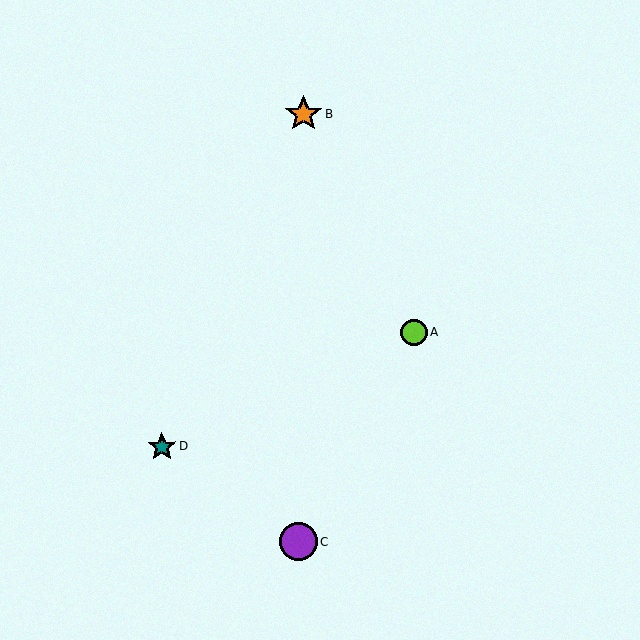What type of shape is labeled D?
Shape D is a teal star.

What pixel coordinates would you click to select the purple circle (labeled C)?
Click at (298, 542) to select the purple circle C.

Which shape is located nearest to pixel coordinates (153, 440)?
The teal star (labeled D) at (162, 446) is nearest to that location.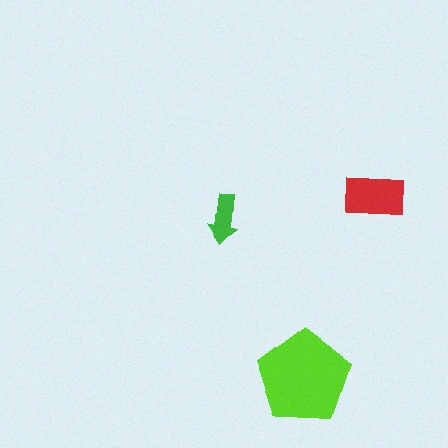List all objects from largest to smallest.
The lime pentagon, the red rectangle, the green arrow.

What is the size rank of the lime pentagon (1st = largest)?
1st.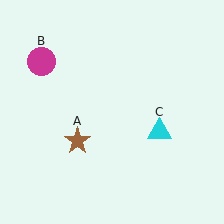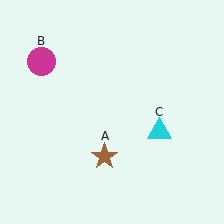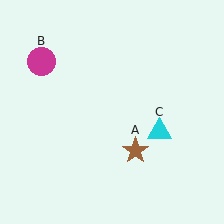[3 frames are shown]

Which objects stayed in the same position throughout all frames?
Magenta circle (object B) and cyan triangle (object C) remained stationary.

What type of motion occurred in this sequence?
The brown star (object A) rotated counterclockwise around the center of the scene.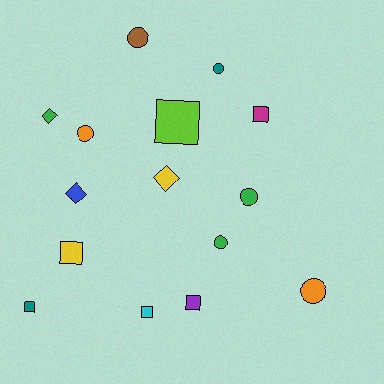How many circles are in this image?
There are 6 circles.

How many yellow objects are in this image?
There are 2 yellow objects.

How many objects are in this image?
There are 15 objects.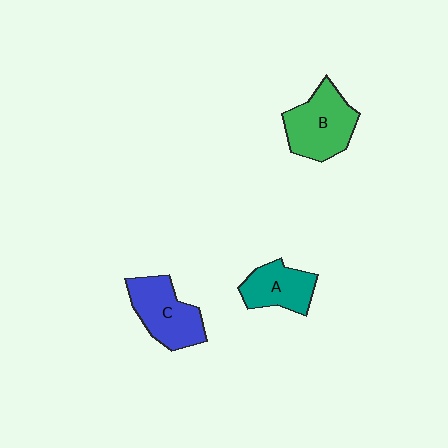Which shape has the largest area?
Shape B (green).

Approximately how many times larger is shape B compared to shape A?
Approximately 1.4 times.